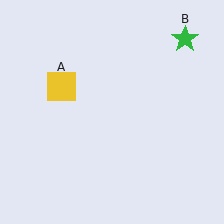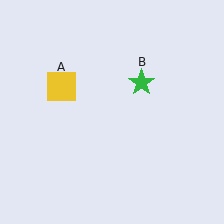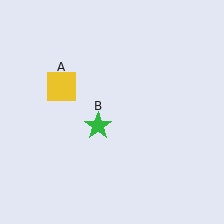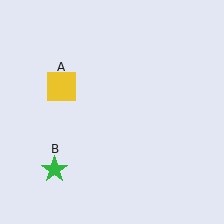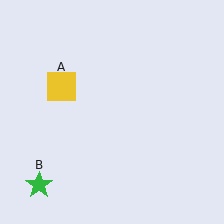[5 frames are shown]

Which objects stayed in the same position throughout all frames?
Yellow square (object A) remained stationary.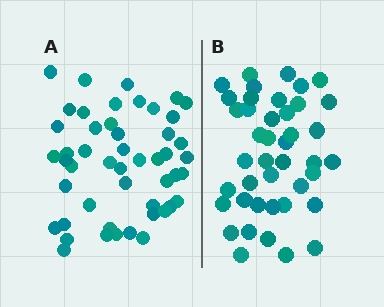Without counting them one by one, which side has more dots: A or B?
Region A (the left region) has more dots.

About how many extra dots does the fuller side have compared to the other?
Region A has roughly 8 or so more dots than region B.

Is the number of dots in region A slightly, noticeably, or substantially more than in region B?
Region A has only slightly more — the two regions are fairly close. The ratio is roughly 1.2 to 1.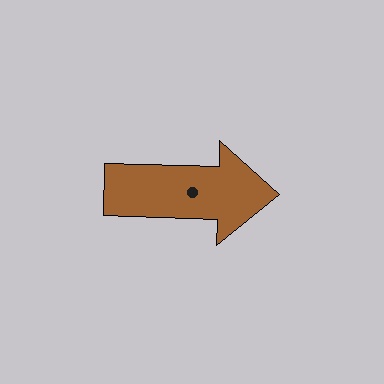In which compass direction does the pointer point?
East.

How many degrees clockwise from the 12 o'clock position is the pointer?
Approximately 92 degrees.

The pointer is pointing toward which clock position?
Roughly 3 o'clock.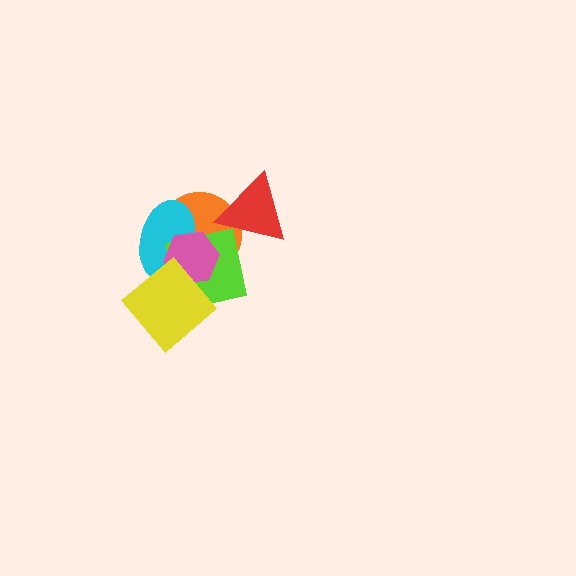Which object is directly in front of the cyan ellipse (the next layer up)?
The lime square is directly in front of the cyan ellipse.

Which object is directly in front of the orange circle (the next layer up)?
The cyan ellipse is directly in front of the orange circle.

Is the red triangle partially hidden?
No, no other shape covers it.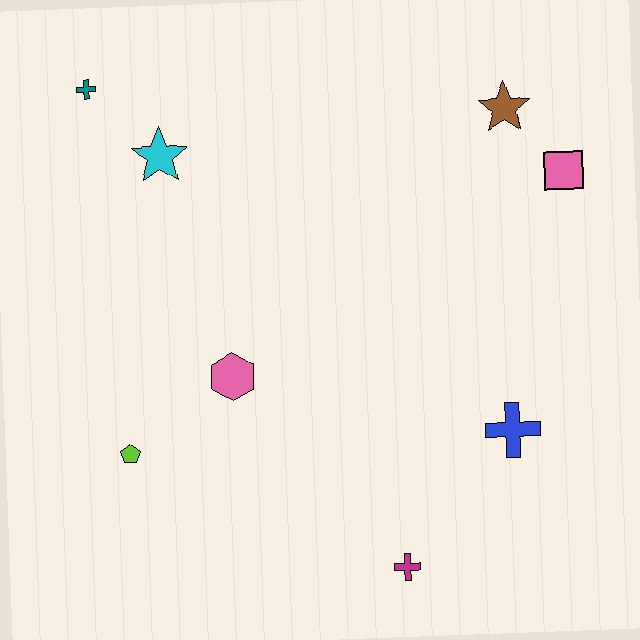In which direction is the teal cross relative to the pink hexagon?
The teal cross is above the pink hexagon.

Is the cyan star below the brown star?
Yes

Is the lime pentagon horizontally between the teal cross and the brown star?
Yes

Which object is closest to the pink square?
The brown star is closest to the pink square.